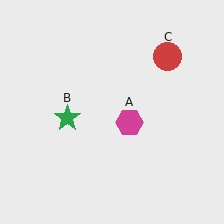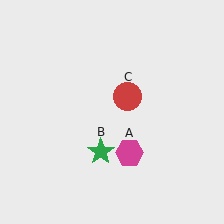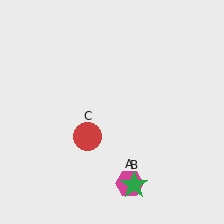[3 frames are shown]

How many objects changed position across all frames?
3 objects changed position: magenta hexagon (object A), green star (object B), red circle (object C).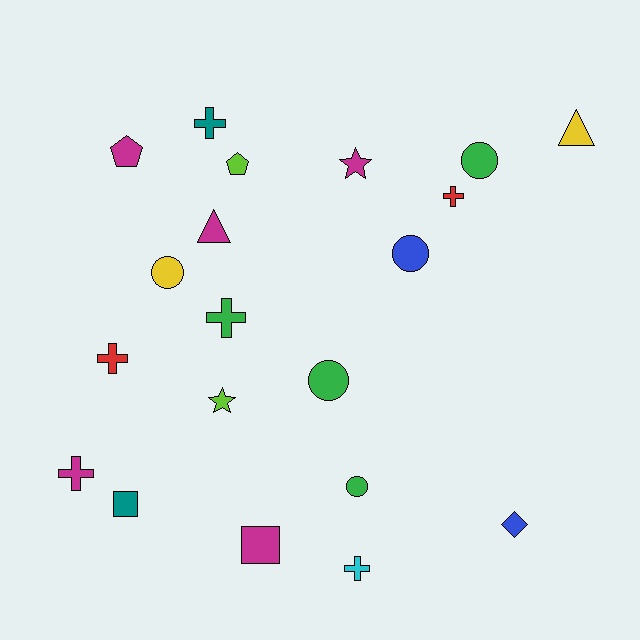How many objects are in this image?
There are 20 objects.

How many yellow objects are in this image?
There are 2 yellow objects.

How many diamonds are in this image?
There is 1 diamond.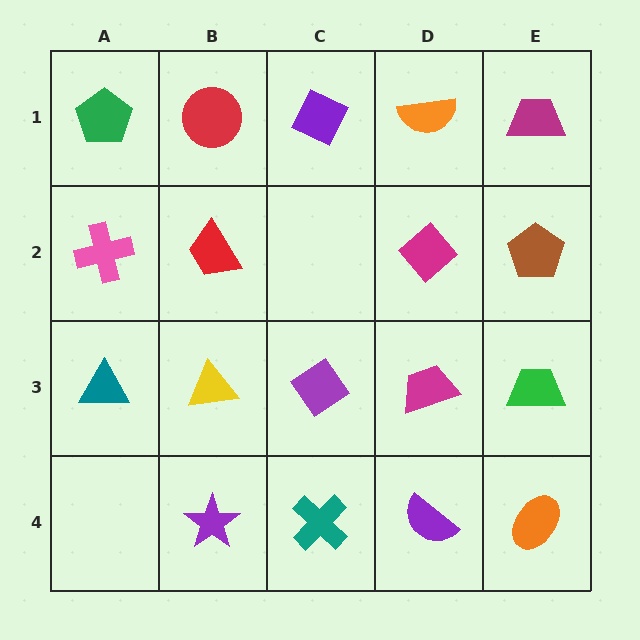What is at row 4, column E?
An orange ellipse.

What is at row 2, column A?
A pink cross.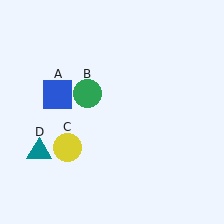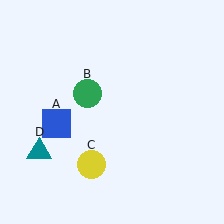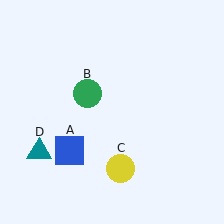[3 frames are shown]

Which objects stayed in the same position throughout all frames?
Green circle (object B) and teal triangle (object D) remained stationary.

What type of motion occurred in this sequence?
The blue square (object A), yellow circle (object C) rotated counterclockwise around the center of the scene.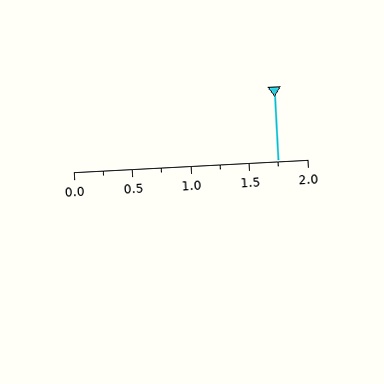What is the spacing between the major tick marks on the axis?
The major ticks are spaced 0.5 apart.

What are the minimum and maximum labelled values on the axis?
The axis runs from 0.0 to 2.0.